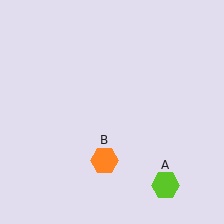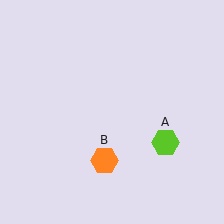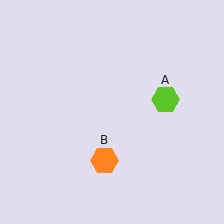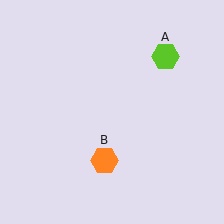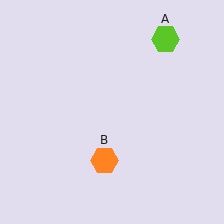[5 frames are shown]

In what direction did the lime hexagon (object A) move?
The lime hexagon (object A) moved up.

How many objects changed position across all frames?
1 object changed position: lime hexagon (object A).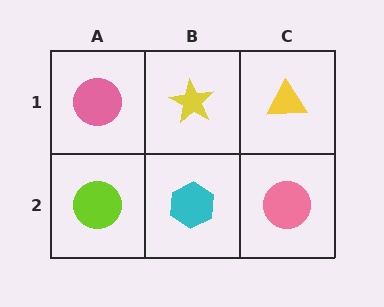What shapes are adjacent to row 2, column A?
A pink circle (row 1, column A), a cyan hexagon (row 2, column B).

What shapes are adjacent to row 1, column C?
A pink circle (row 2, column C), a yellow star (row 1, column B).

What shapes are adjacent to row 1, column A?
A lime circle (row 2, column A), a yellow star (row 1, column B).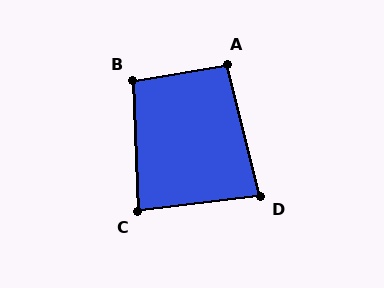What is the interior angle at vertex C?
Approximately 86 degrees (approximately right).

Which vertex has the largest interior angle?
B, at approximately 98 degrees.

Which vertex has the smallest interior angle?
D, at approximately 82 degrees.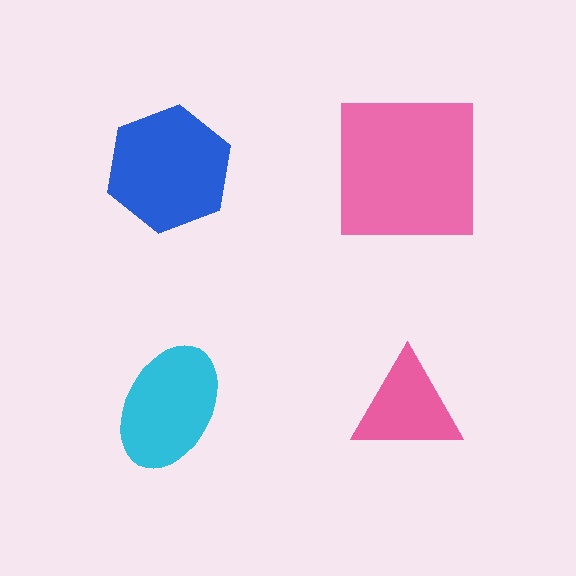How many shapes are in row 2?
2 shapes.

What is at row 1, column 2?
A pink square.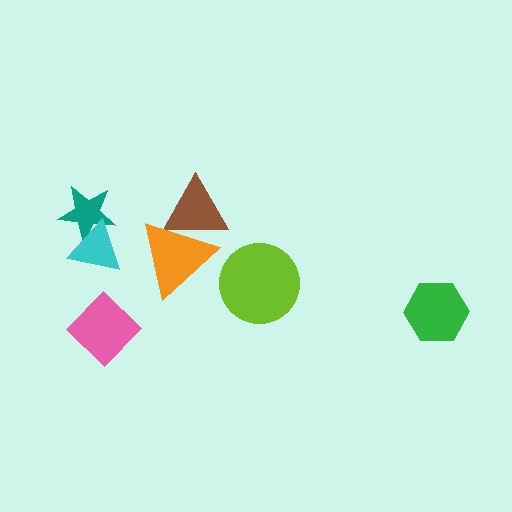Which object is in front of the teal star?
The cyan triangle is in front of the teal star.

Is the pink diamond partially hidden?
No, no other shape covers it.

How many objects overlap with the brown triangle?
1 object overlaps with the brown triangle.